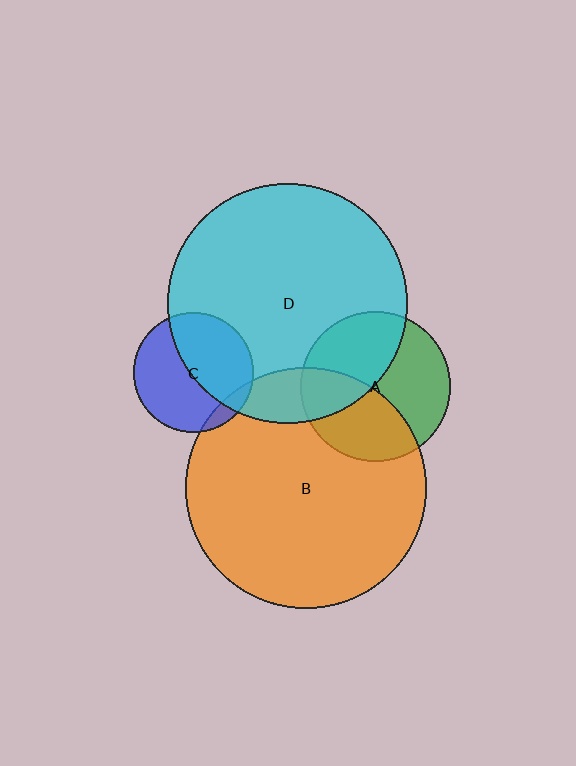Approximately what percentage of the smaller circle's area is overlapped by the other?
Approximately 45%.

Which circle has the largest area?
Circle B (orange).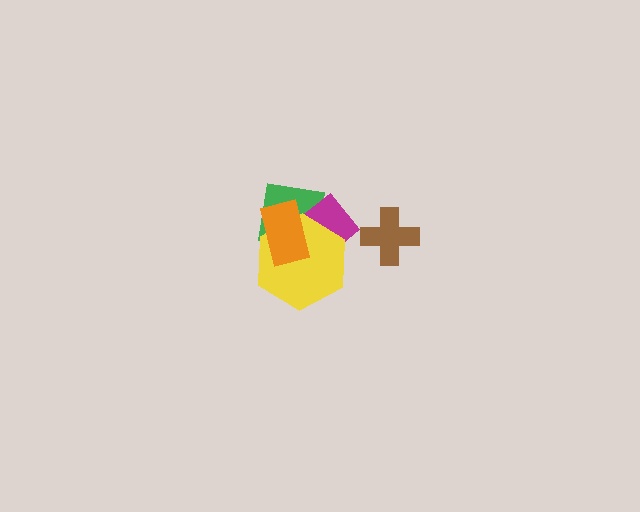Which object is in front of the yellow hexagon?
The orange rectangle is in front of the yellow hexagon.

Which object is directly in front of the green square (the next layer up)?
The magenta diamond is directly in front of the green square.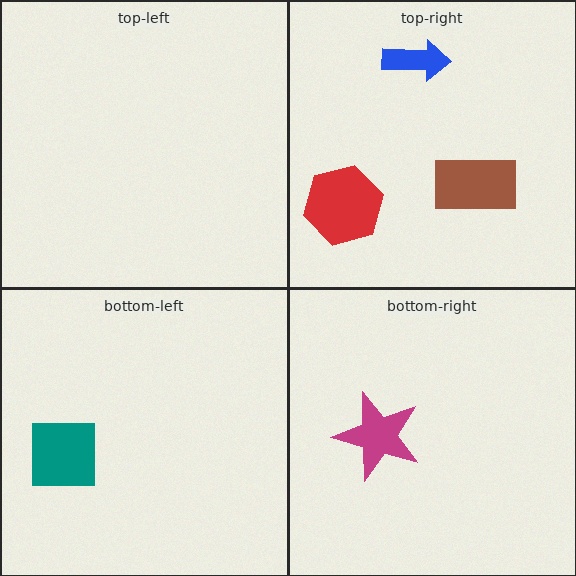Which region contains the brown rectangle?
The top-right region.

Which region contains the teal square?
The bottom-left region.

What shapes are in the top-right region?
The red hexagon, the brown rectangle, the blue arrow.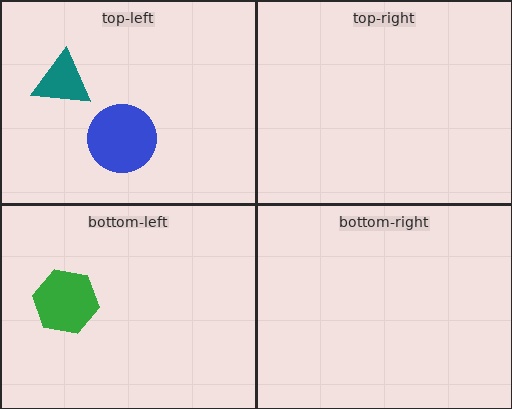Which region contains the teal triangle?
The top-left region.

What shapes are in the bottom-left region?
The green hexagon.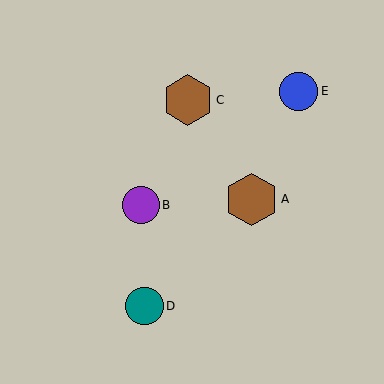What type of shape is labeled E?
Shape E is a blue circle.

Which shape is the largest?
The brown hexagon (labeled A) is the largest.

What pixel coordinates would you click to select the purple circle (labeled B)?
Click at (141, 205) to select the purple circle B.